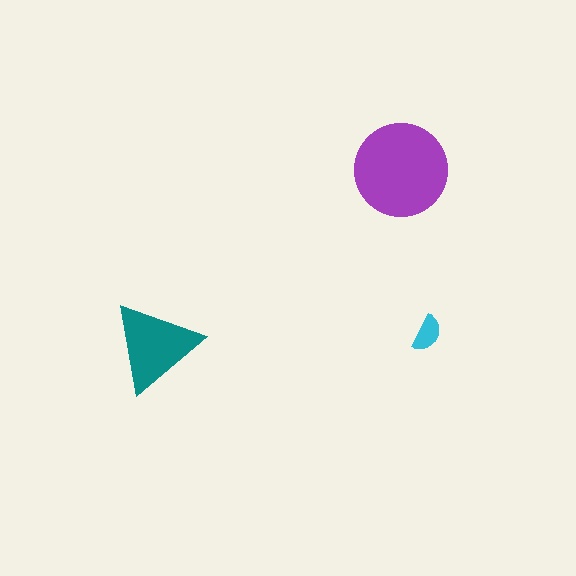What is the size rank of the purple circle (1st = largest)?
1st.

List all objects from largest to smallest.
The purple circle, the teal triangle, the cyan semicircle.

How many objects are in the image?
There are 3 objects in the image.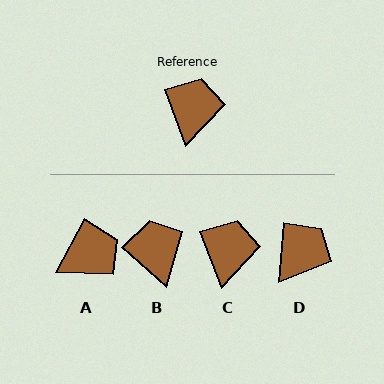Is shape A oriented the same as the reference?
No, it is off by about 49 degrees.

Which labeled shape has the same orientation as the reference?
C.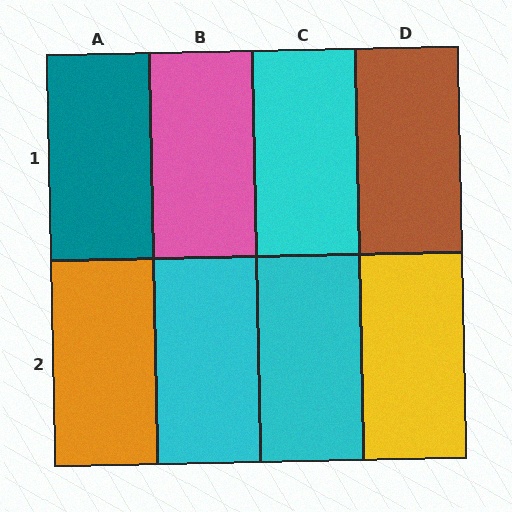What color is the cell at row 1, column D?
Brown.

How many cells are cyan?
3 cells are cyan.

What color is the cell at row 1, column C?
Cyan.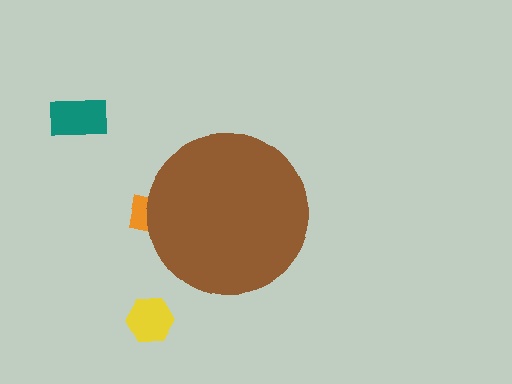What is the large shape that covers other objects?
A brown circle.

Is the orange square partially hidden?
Yes, the orange square is partially hidden behind the brown circle.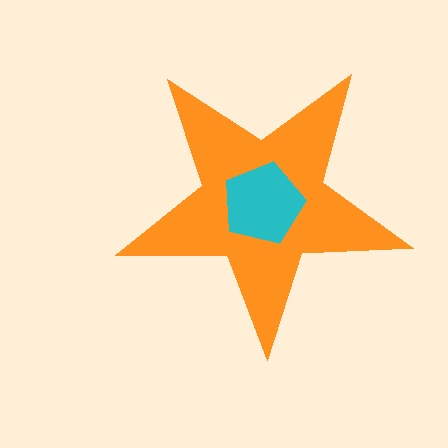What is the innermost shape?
The cyan pentagon.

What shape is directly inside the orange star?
The cyan pentagon.